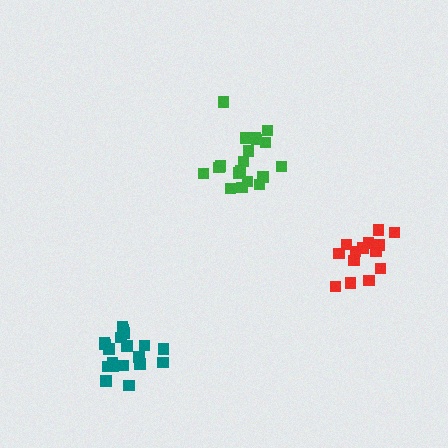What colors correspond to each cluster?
The clusters are colored: green, red, teal.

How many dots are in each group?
Group 1: 19 dots, Group 2: 14 dots, Group 3: 19 dots (52 total).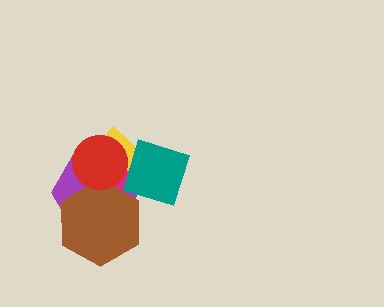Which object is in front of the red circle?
The teal diamond is in front of the red circle.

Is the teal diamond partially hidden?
No, no other shape covers it.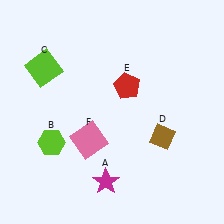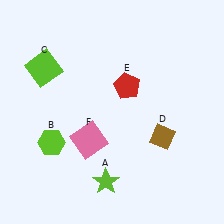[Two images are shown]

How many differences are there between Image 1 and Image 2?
There is 1 difference between the two images.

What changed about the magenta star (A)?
In Image 1, A is magenta. In Image 2, it changed to lime.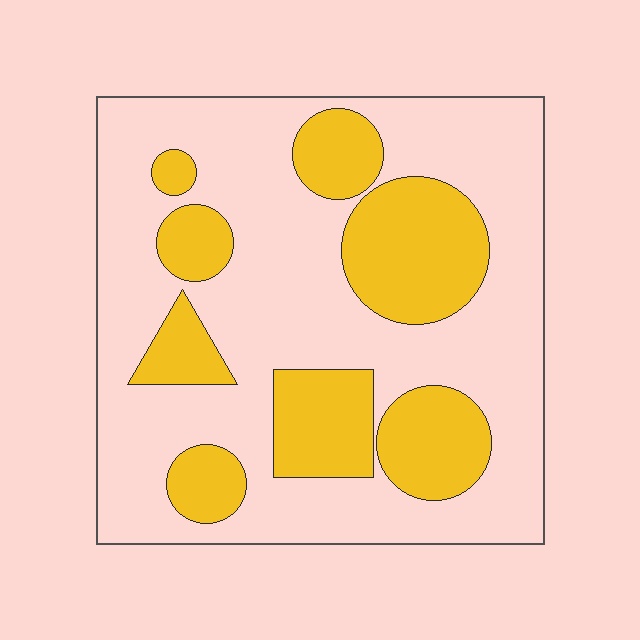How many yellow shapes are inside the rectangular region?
8.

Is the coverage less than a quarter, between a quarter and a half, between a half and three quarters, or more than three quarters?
Between a quarter and a half.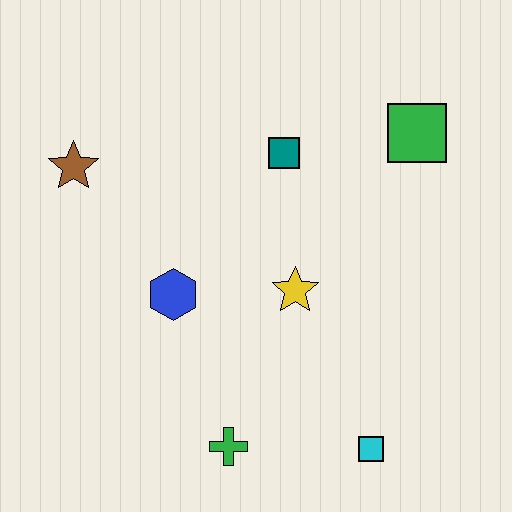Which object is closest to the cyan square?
The green cross is closest to the cyan square.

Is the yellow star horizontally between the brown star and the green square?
Yes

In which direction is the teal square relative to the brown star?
The teal square is to the right of the brown star.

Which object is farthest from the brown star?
The cyan square is farthest from the brown star.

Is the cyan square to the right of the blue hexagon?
Yes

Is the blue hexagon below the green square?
Yes